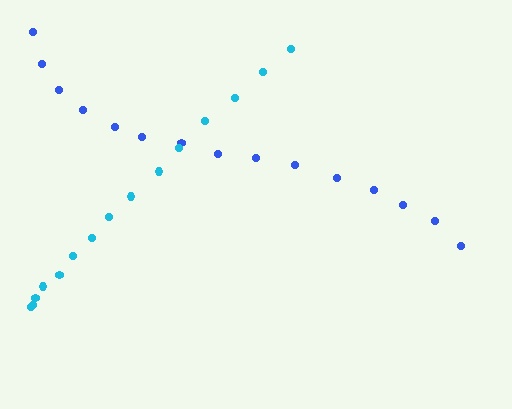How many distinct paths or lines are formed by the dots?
There are 2 distinct paths.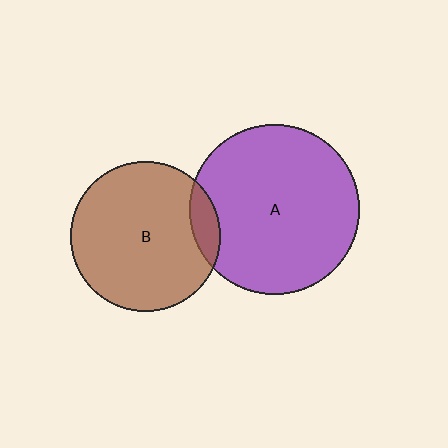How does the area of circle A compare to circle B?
Approximately 1.3 times.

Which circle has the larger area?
Circle A (purple).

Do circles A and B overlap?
Yes.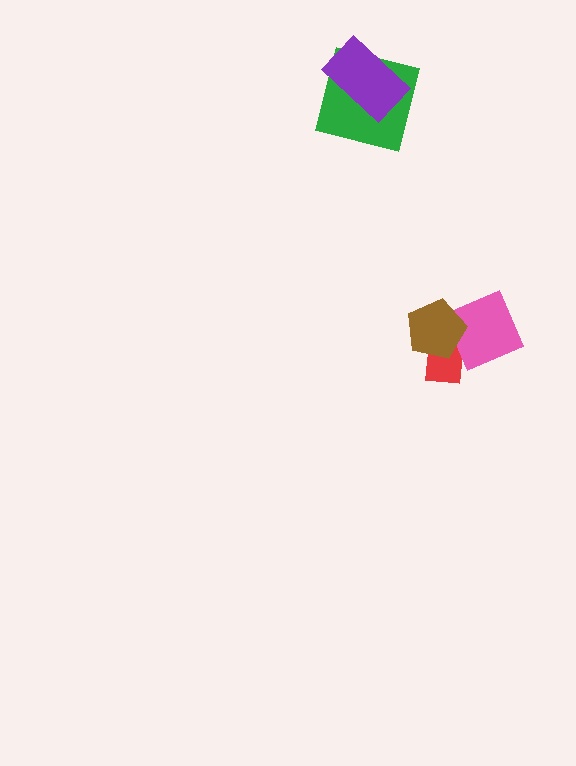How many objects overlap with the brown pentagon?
2 objects overlap with the brown pentagon.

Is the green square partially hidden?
Yes, it is partially covered by another shape.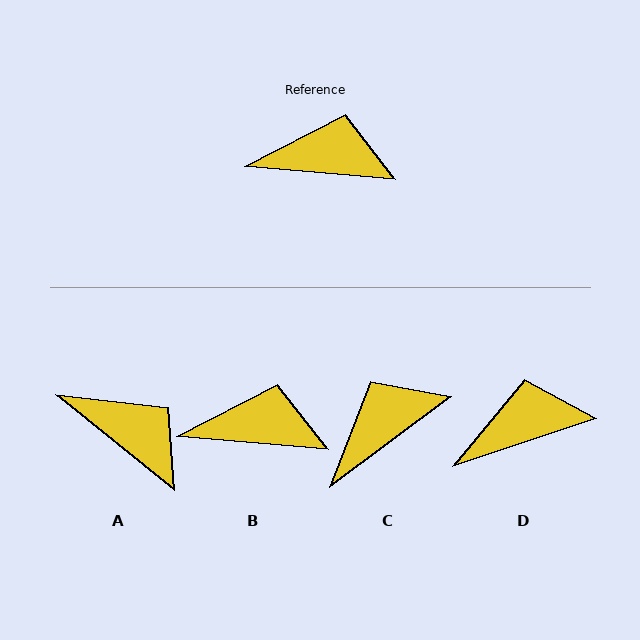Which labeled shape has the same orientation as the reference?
B.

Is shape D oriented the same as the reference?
No, it is off by about 23 degrees.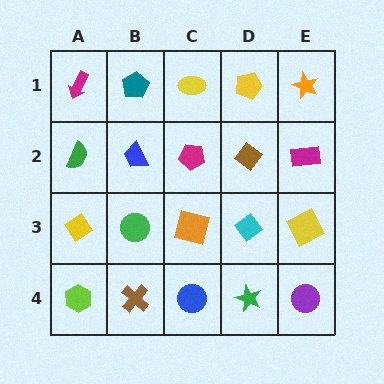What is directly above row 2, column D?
A yellow pentagon.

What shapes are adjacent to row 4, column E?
A yellow square (row 3, column E), a green star (row 4, column D).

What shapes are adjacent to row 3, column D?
A brown diamond (row 2, column D), a green star (row 4, column D), an orange square (row 3, column C), a yellow square (row 3, column E).